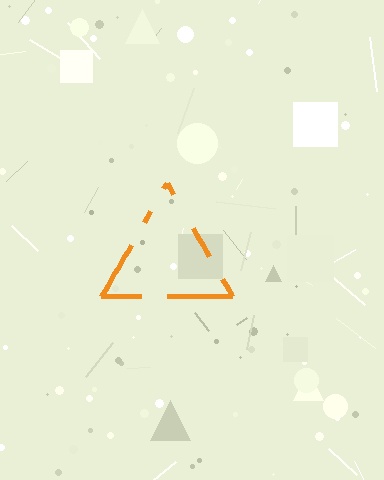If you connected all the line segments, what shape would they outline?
They would outline a triangle.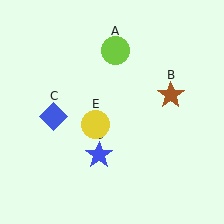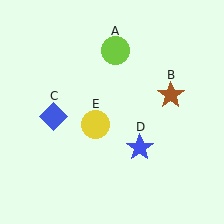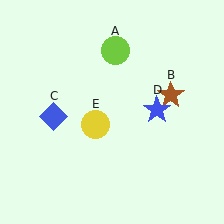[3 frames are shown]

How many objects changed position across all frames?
1 object changed position: blue star (object D).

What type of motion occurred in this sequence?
The blue star (object D) rotated counterclockwise around the center of the scene.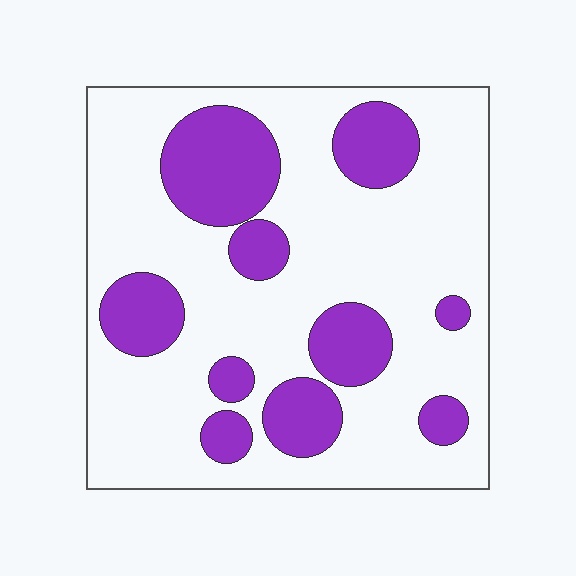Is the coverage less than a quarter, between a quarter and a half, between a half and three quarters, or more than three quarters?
Between a quarter and a half.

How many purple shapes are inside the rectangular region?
10.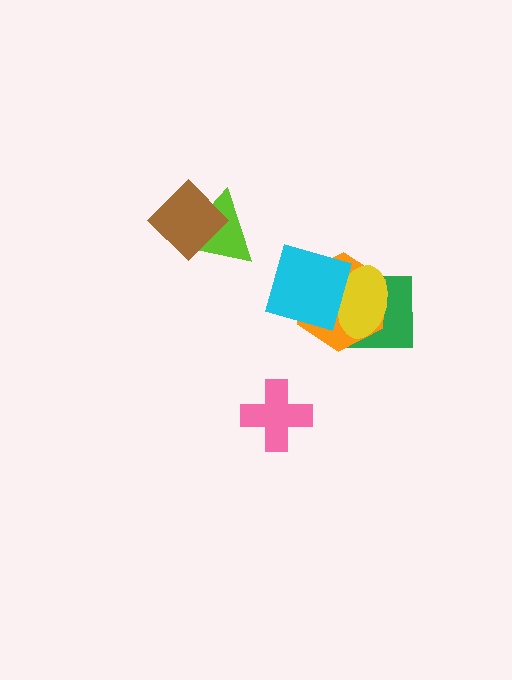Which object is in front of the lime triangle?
The brown diamond is in front of the lime triangle.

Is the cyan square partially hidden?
No, no other shape covers it.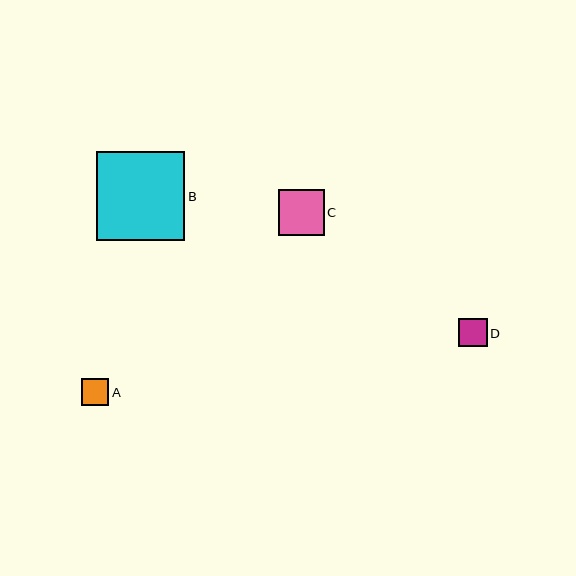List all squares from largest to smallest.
From largest to smallest: B, C, D, A.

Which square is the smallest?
Square A is the smallest with a size of approximately 27 pixels.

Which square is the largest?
Square B is the largest with a size of approximately 88 pixels.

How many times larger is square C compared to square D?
Square C is approximately 1.6 times the size of square D.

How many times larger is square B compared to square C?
Square B is approximately 1.9 times the size of square C.